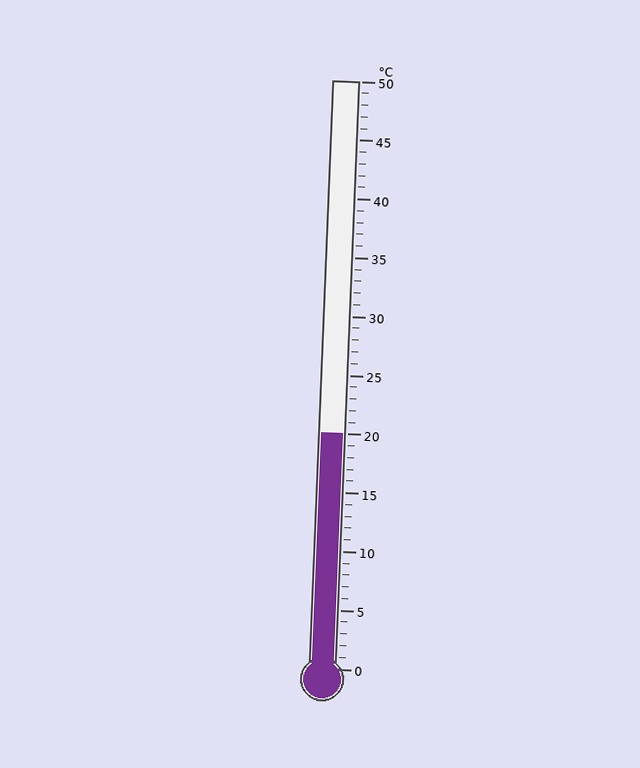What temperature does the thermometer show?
The thermometer shows approximately 20°C.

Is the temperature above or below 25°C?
The temperature is below 25°C.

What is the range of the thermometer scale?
The thermometer scale ranges from 0°C to 50°C.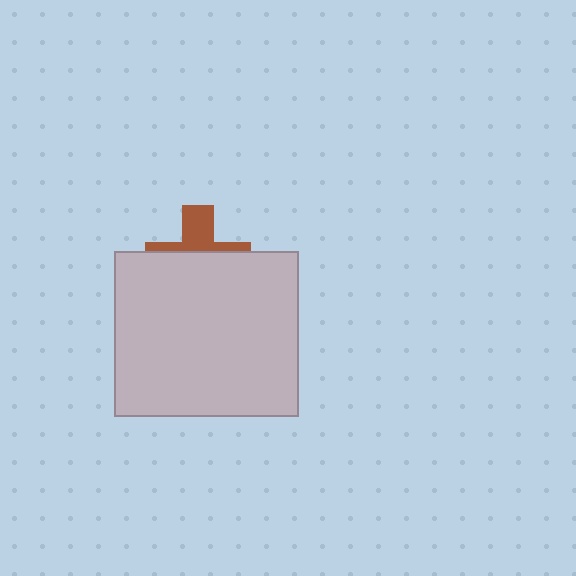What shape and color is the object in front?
The object in front is a light gray rectangle.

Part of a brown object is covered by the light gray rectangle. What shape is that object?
It is a cross.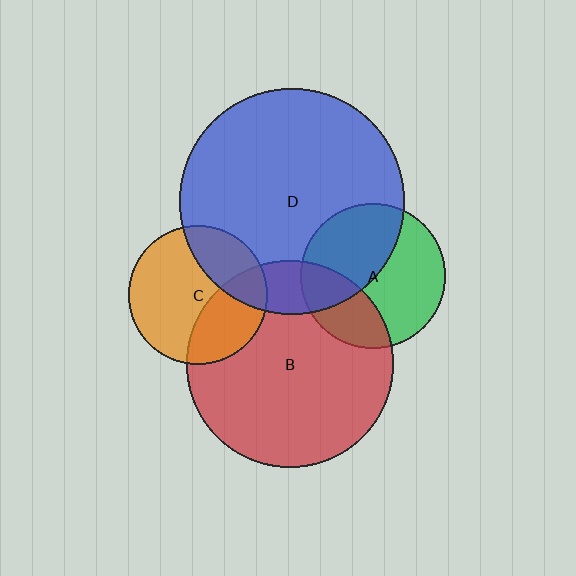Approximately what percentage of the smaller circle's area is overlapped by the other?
Approximately 15%.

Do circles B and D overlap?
Yes.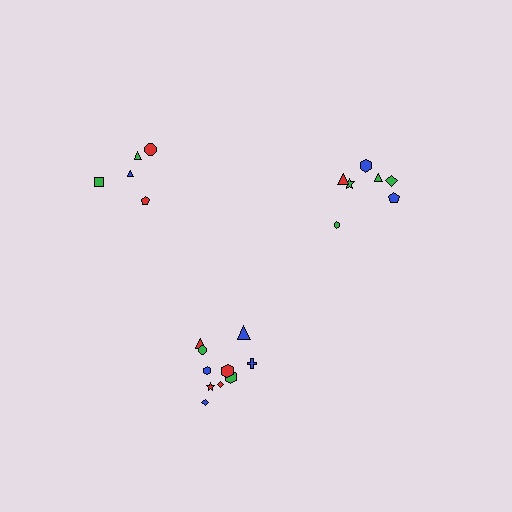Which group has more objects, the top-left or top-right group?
The top-right group.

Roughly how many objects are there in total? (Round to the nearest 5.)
Roughly 20 objects in total.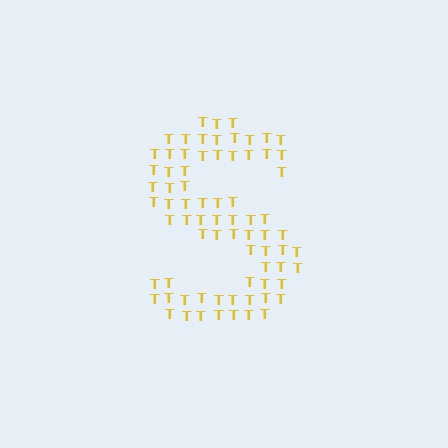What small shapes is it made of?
It is made of small letter T's.